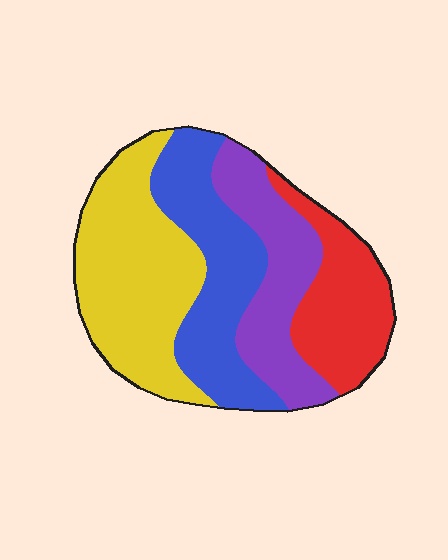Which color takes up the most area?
Yellow, at roughly 35%.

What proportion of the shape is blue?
Blue takes up about one quarter (1/4) of the shape.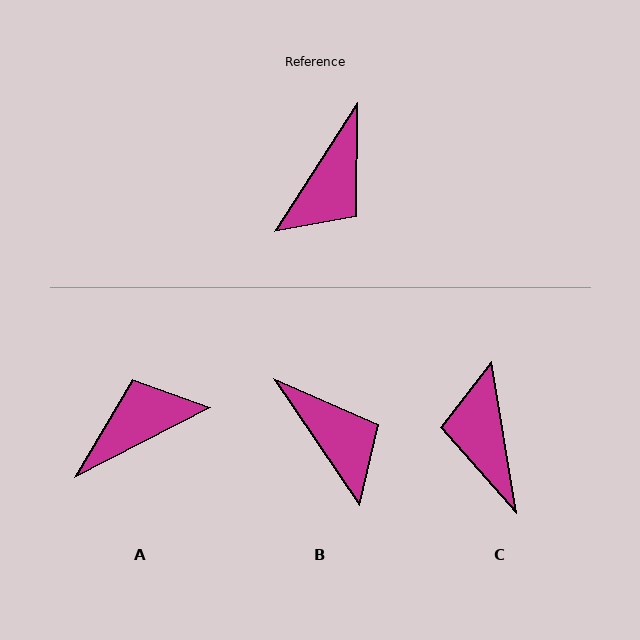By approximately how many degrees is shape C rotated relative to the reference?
Approximately 138 degrees clockwise.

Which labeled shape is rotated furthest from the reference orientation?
A, about 150 degrees away.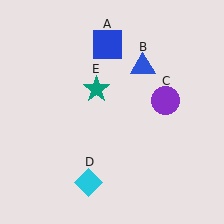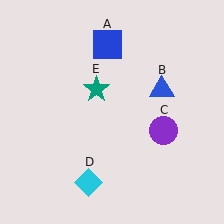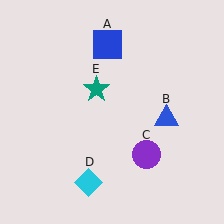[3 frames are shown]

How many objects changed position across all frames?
2 objects changed position: blue triangle (object B), purple circle (object C).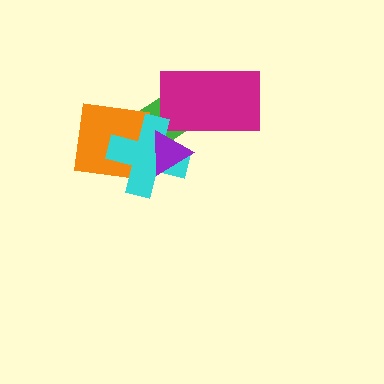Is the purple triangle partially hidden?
No, no other shape covers it.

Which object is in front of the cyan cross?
The purple triangle is in front of the cyan cross.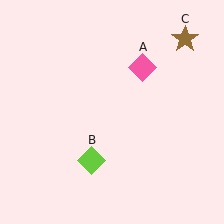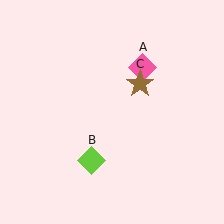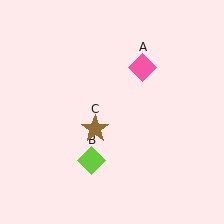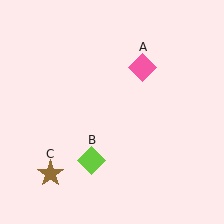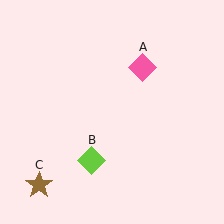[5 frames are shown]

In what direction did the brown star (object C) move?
The brown star (object C) moved down and to the left.